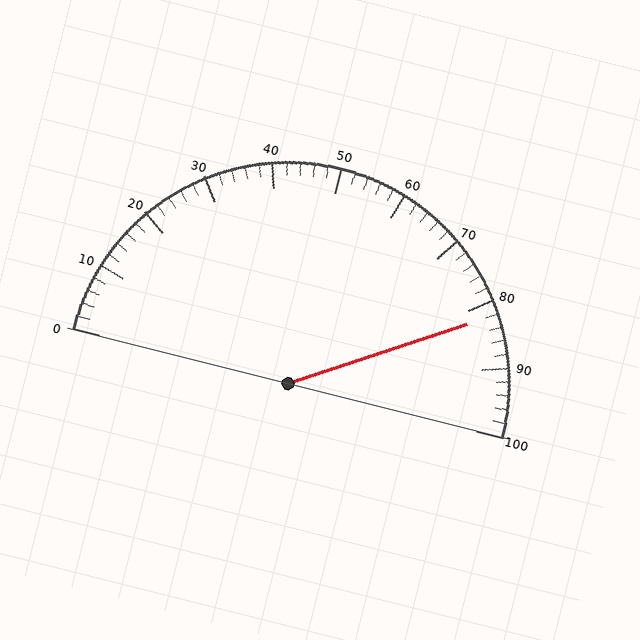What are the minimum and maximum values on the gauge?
The gauge ranges from 0 to 100.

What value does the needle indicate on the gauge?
The needle indicates approximately 82.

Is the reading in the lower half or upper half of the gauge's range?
The reading is in the upper half of the range (0 to 100).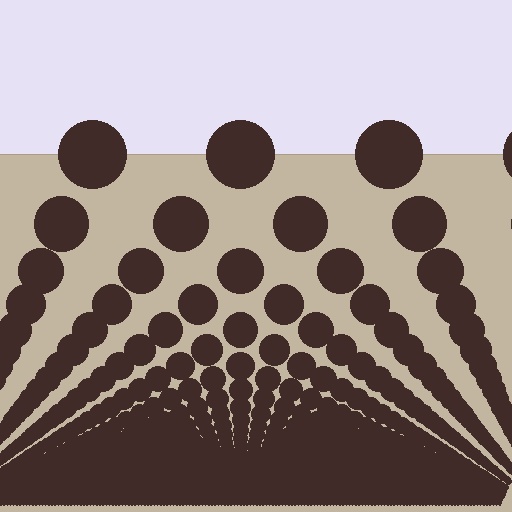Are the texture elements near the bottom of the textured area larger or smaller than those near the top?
Smaller. The gradient is inverted — elements near the bottom are smaller and denser.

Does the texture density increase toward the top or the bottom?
Density increases toward the bottom.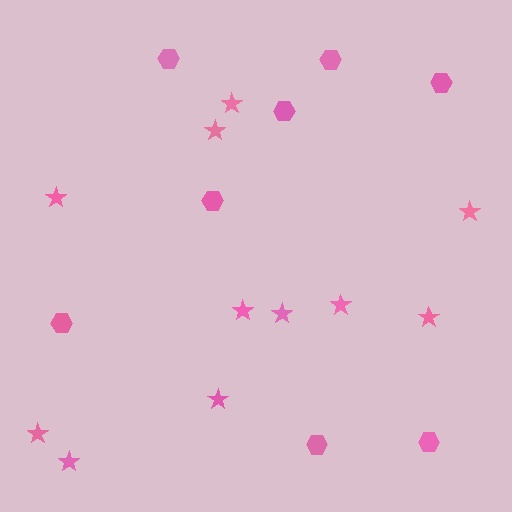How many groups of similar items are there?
There are 2 groups: one group of hexagons (8) and one group of stars (11).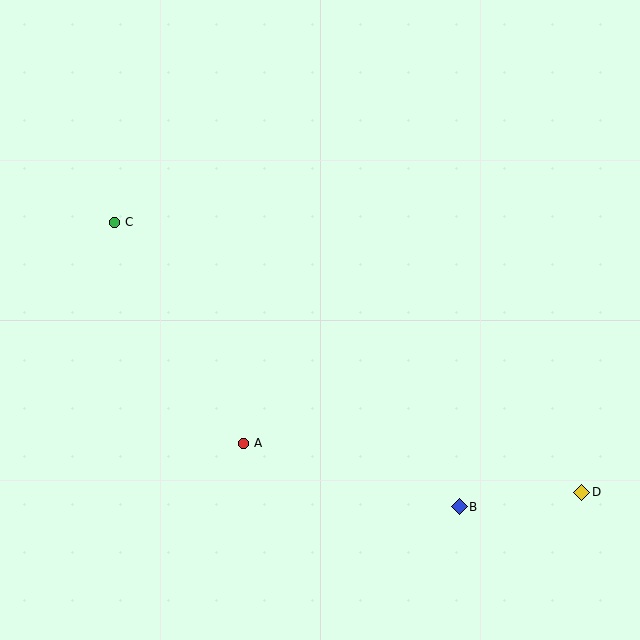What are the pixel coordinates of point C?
Point C is at (115, 222).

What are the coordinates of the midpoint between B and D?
The midpoint between B and D is at (520, 499).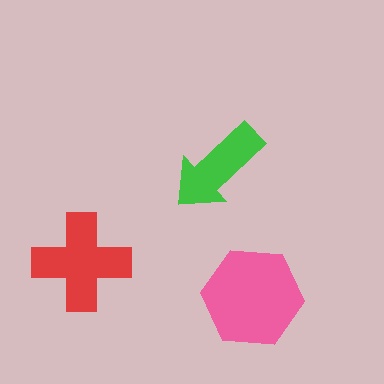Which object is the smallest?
The green arrow.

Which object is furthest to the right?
The pink hexagon is rightmost.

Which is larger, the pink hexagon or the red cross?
The pink hexagon.